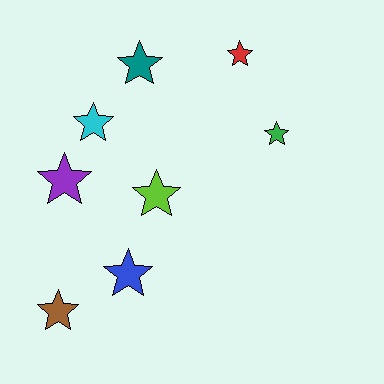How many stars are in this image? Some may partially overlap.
There are 8 stars.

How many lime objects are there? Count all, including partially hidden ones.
There is 1 lime object.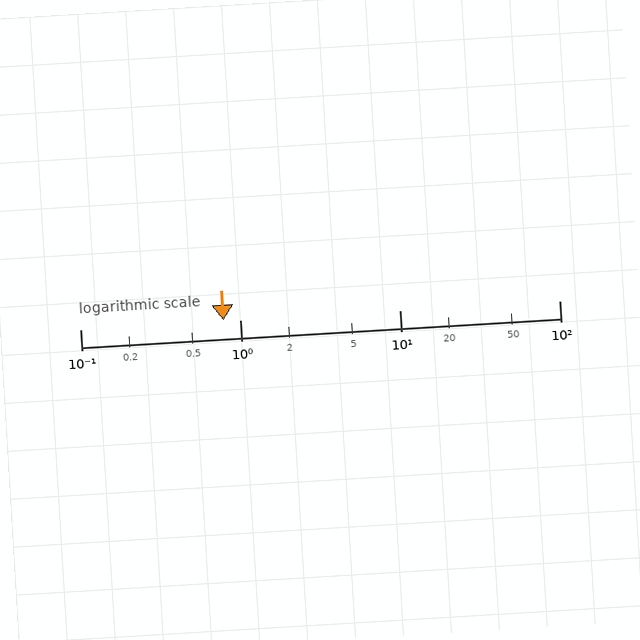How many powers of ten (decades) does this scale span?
The scale spans 3 decades, from 0.1 to 100.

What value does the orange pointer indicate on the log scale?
The pointer indicates approximately 0.79.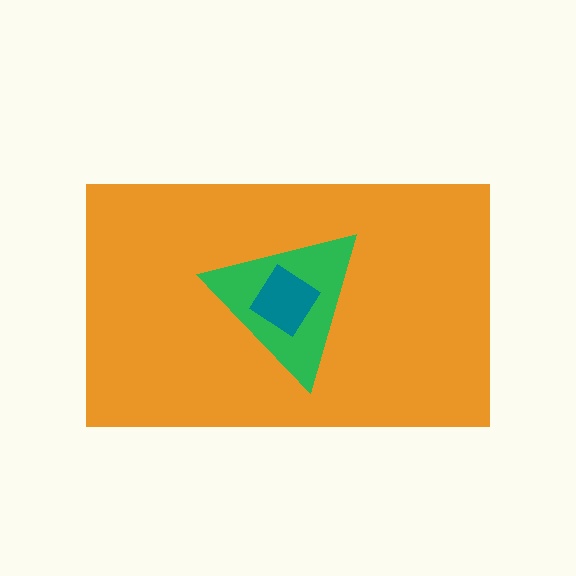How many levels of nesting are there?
3.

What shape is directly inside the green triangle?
The teal diamond.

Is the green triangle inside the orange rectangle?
Yes.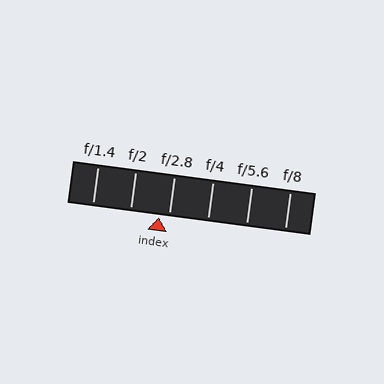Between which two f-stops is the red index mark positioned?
The index mark is between f/2 and f/2.8.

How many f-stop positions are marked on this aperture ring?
There are 6 f-stop positions marked.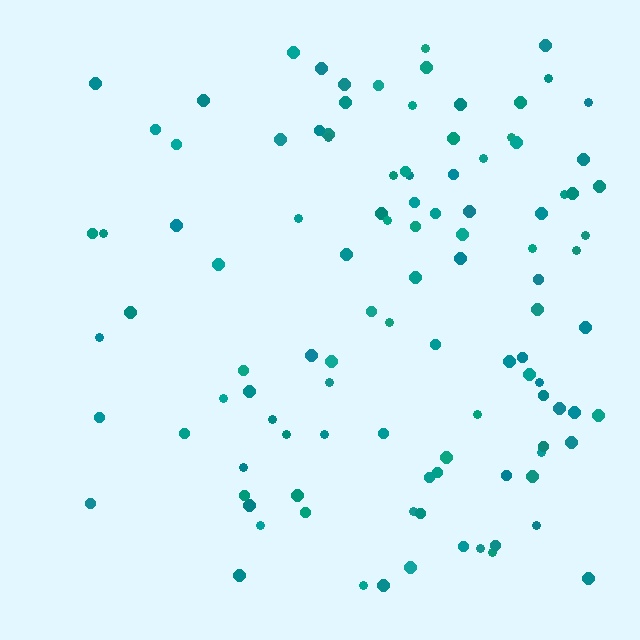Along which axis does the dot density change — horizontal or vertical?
Horizontal.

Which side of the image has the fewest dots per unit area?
The left.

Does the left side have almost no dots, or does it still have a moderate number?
Still a moderate number, just noticeably fewer than the right.